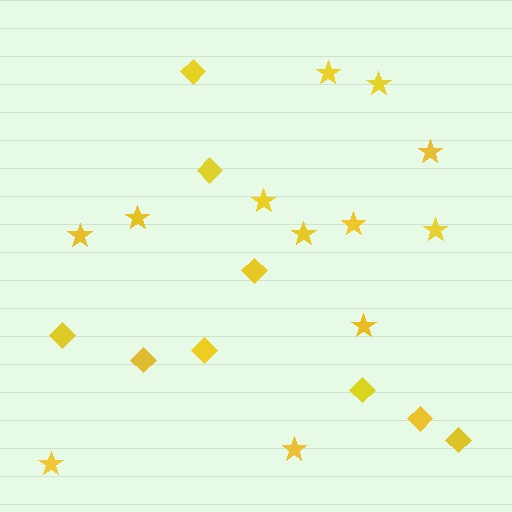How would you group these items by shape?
There are 2 groups: one group of diamonds (9) and one group of stars (12).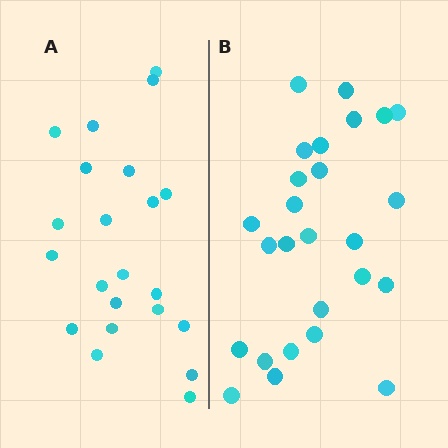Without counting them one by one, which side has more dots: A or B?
Region B (the right region) has more dots.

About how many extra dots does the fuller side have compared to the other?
Region B has about 4 more dots than region A.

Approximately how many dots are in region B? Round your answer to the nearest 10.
About 30 dots. (The exact count is 26, which rounds to 30.)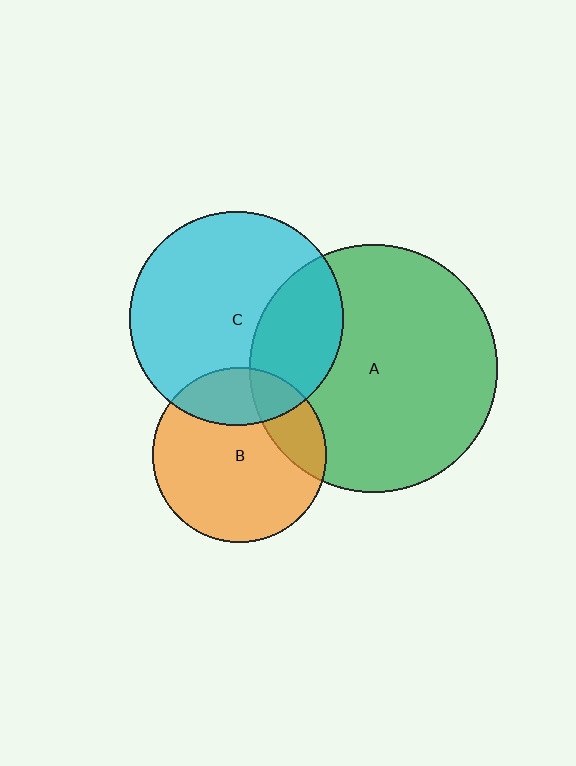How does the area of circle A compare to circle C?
Approximately 1.3 times.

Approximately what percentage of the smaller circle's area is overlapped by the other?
Approximately 30%.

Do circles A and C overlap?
Yes.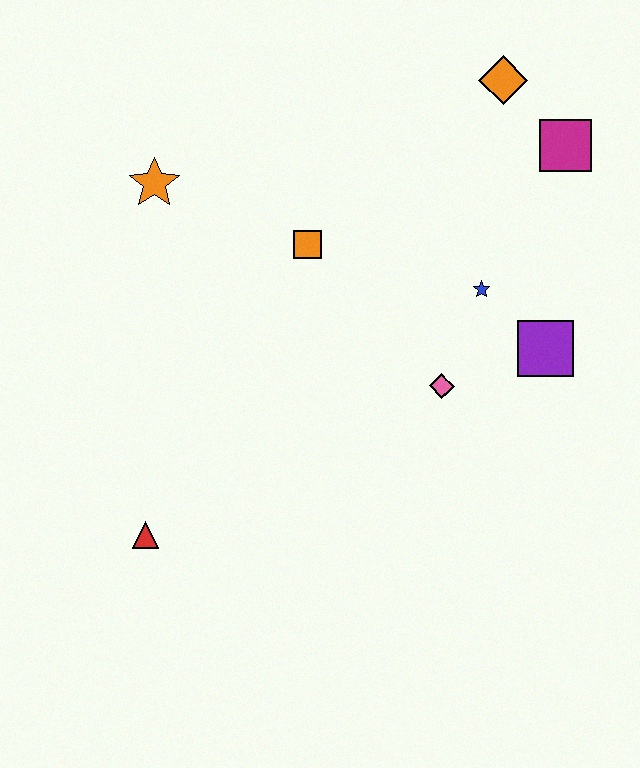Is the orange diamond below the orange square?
No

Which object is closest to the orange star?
The orange square is closest to the orange star.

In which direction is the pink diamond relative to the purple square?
The pink diamond is to the left of the purple square.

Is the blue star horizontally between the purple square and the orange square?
Yes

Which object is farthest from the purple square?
The red triangle is farthest from the purple square.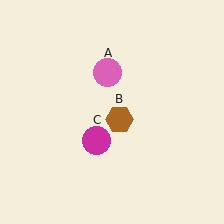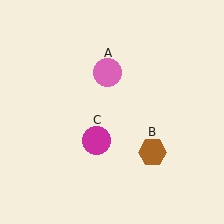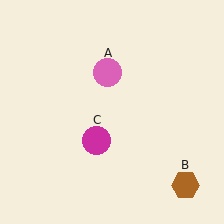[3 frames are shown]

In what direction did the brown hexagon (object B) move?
The brown hexagon (object B) moved down and to the right.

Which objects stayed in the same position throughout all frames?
Pink circle (object A) and magenta circle (object C) remained stationary.